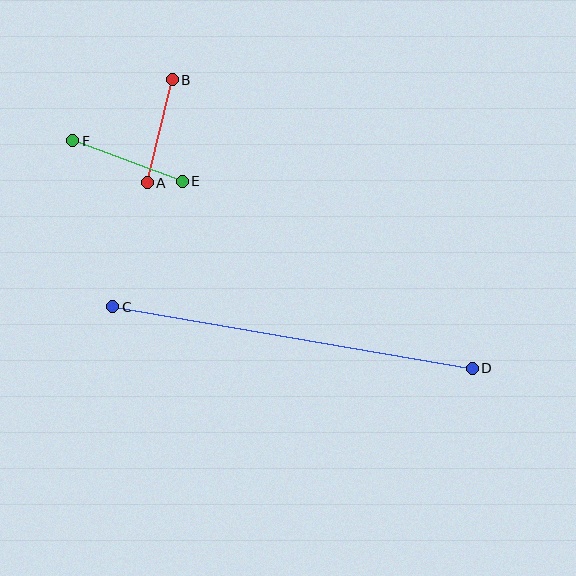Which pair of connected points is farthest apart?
Points C and D are farthest apart.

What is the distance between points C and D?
The distance is approximately 365 pixels.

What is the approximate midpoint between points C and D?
The midpoint is at approximately (293, 337) pixels.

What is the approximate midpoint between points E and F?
The midpoint is at approximately (127, 161) pixels.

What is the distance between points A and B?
The distance is approximately 106 pixels.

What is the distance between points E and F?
The distance is approximately 117 pixels.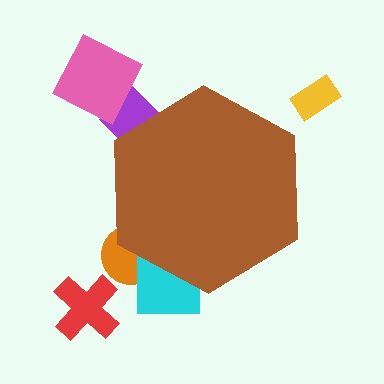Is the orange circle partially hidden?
Yes, the orange circle is partially hidden behind the brown hexagon.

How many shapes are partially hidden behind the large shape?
3 shapes are partially hidden.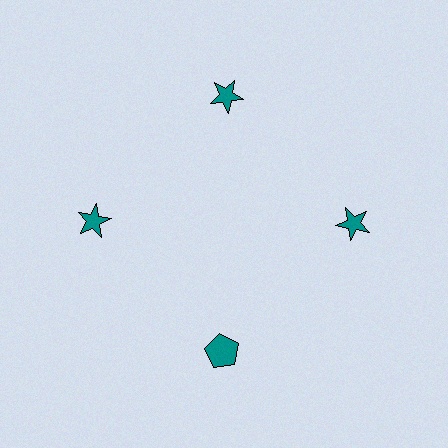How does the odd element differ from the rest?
It has a different shape: pentagon instead of star.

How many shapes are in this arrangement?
There are 4 shapes arranged in a ring pattern.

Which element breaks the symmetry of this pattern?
The teal pentagon at roughly the 6 o'clock position breaks the symmetry. All other shapes are teal stars.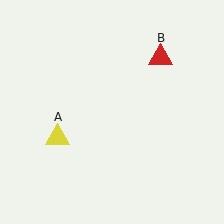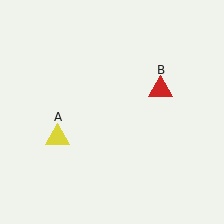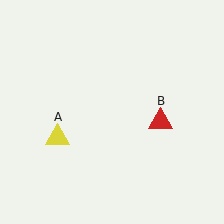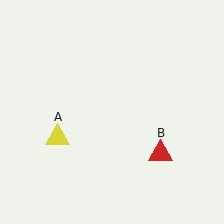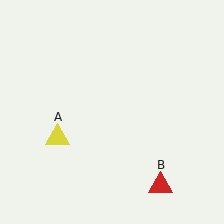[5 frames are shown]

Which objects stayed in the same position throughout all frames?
Yellow triangle (object A) remained stationary.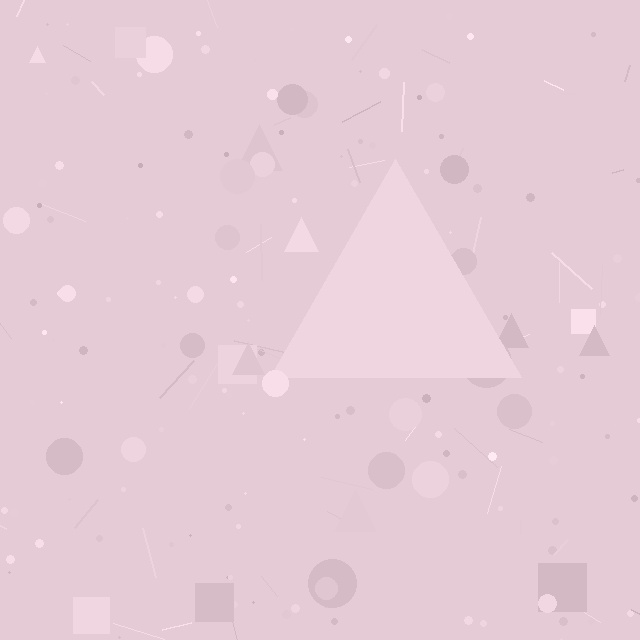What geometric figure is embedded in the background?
A triangle is embedded in the background.